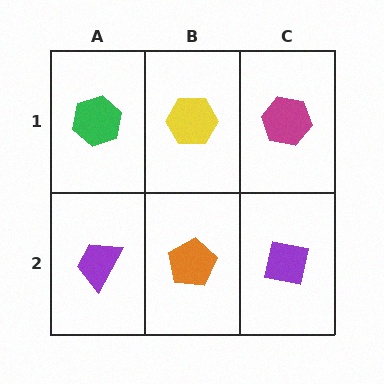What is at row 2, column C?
A purple square.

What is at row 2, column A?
A purple trapezoid.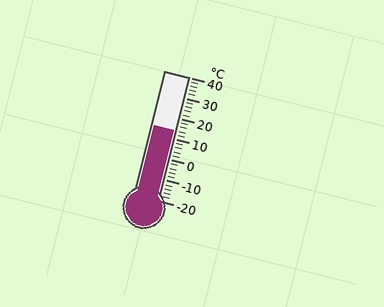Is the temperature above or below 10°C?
The temperature is above 10°C.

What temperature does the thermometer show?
The thermometer shows approximately 14°C.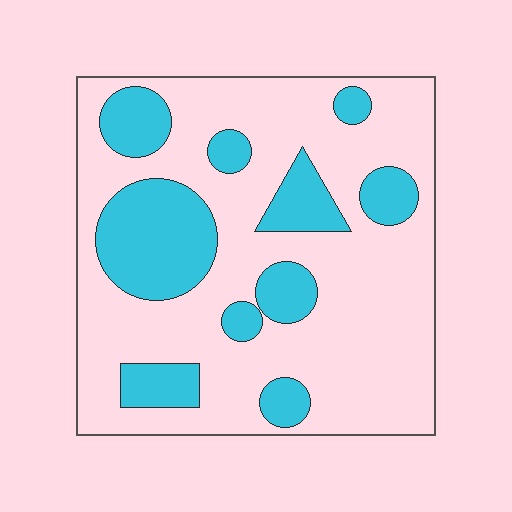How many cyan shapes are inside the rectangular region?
10.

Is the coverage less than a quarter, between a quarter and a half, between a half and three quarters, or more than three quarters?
Between a quarter and a half.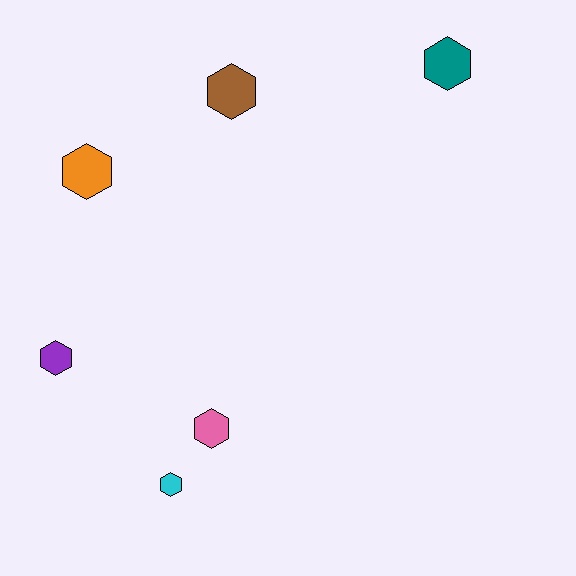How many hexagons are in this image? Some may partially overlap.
There are 6 hexagons.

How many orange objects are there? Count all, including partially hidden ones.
There is 1 orange object.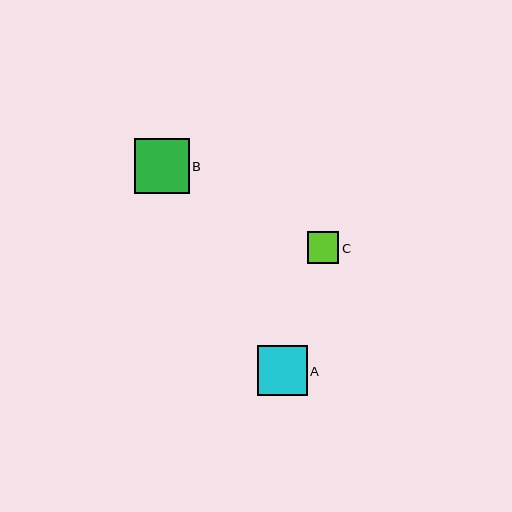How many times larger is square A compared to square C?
Square A is approximately 1.6 times the size of square C.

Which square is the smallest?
Square C is the smallest with a size of approximately 32 pixels.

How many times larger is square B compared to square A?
Square B is approximately 1.1 times the size of square A.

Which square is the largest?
Square B is the largest with a size of approximately 55 pixels.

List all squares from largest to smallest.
From largest to smallest: B, A, C.